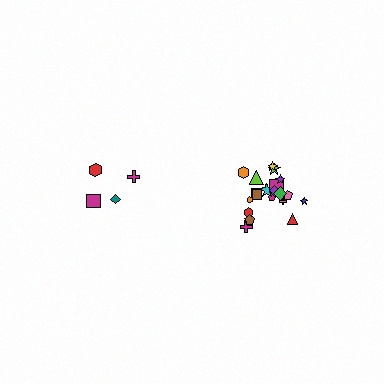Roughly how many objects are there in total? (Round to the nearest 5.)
Roughly 25 objects in total.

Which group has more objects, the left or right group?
The right group.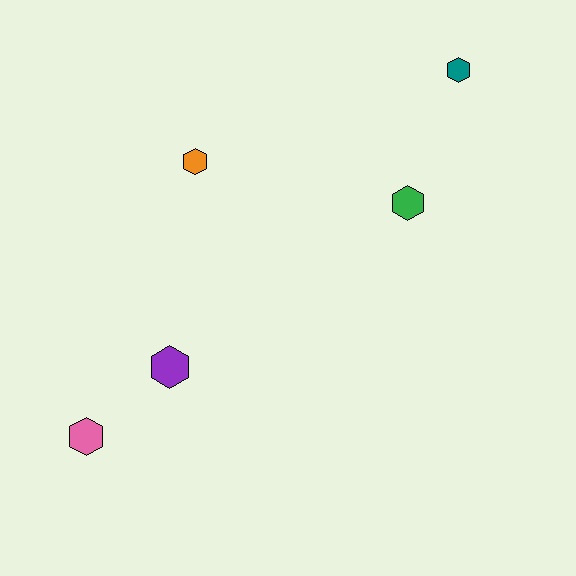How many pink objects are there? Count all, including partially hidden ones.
There is 1 pink object.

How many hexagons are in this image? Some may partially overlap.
There are 5 hexagons.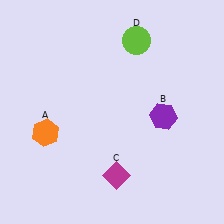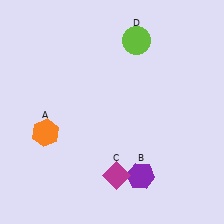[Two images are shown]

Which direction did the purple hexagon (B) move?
The purple hexagon (B) moved down.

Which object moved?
The purple hexagon (B) moved down.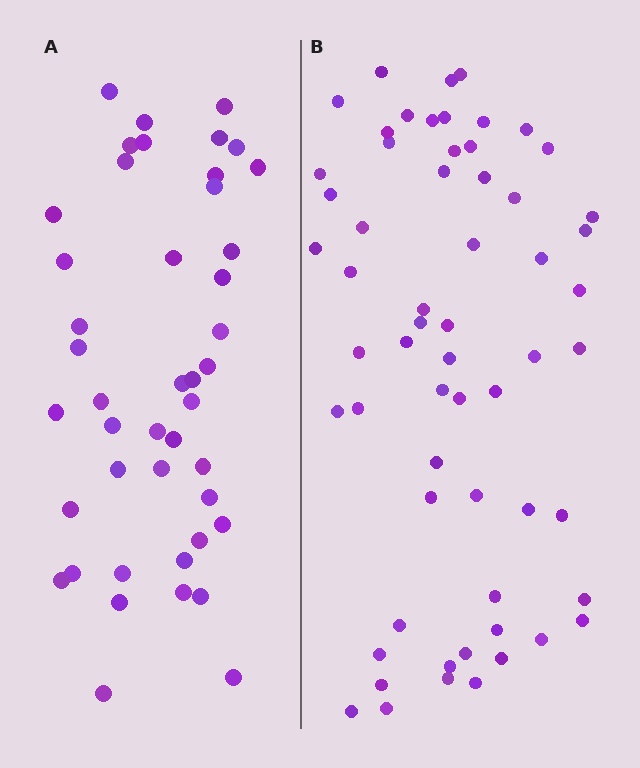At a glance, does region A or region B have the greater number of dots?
Region B (the right region) has more dots.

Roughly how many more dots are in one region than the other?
Region B has approximately 15 more dots than region A.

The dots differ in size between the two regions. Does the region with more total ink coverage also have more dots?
No. Region A has more total ink coverage because its dots are larger, but region B actually contains more individual dots. Total area can be misleading — the number of items is what matters here.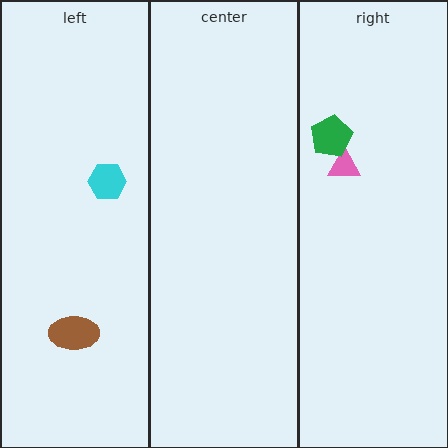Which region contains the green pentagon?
The right region.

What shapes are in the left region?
The brown ellipse, the cyan hexagon.